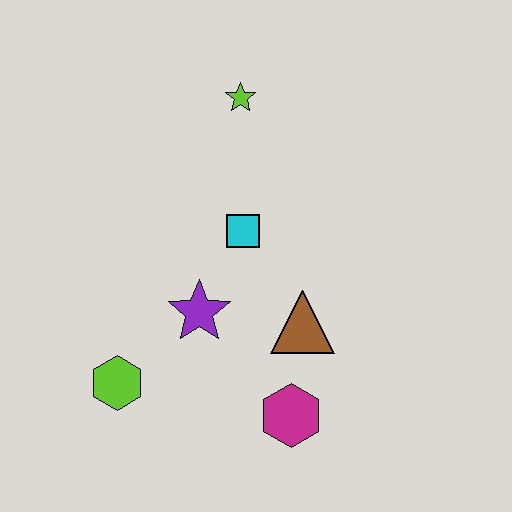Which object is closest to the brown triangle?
The magenta hexagon is closest to the brown triangle.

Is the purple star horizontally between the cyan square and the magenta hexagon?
No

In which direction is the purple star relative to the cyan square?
The purple star is below the cyan square.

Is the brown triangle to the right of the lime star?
Yes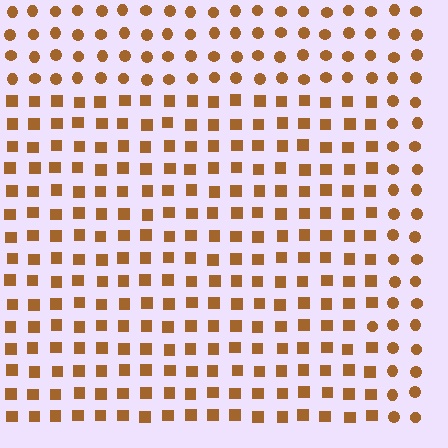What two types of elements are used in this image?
The image uses squares inside the rectangle region and circles outside it.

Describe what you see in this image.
The image is filled with small brown elements arranged in a uniform grid. A rectangle-shaped region contains squares, while the surrounding area contains circles. The boundary is defined purely by the change in element shape.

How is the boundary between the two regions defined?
The boundary is defined by a change in element shape: squares inside vs. circles outside. All elements share the same color and spacing.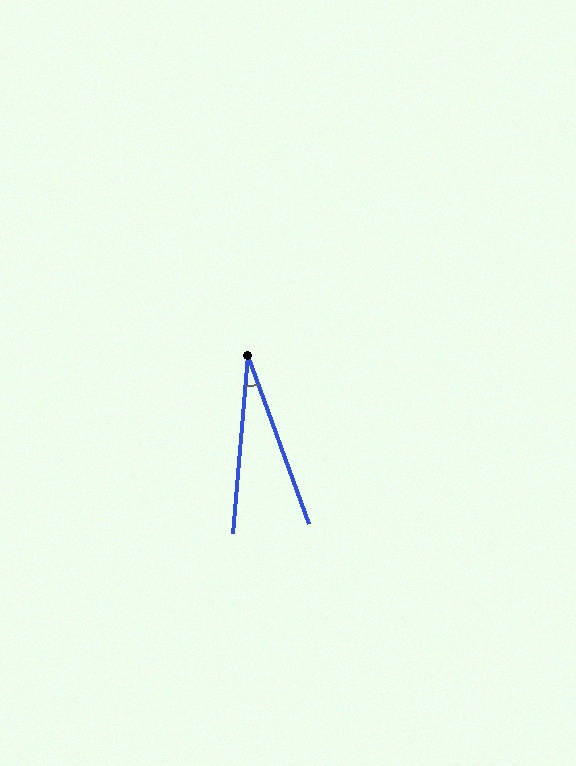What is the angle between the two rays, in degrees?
Approximately 25 degrees.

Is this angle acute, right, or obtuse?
It is acute.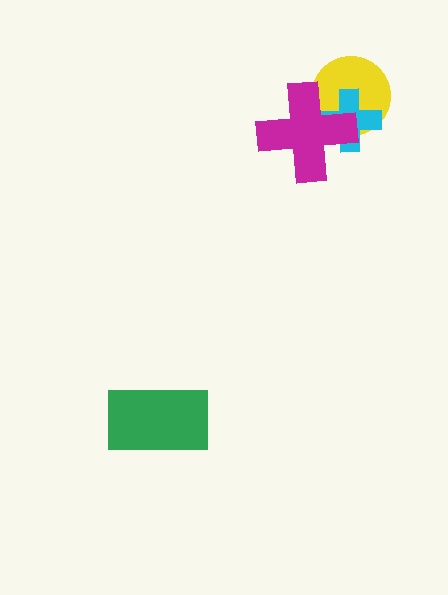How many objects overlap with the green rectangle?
0 objects overlap with the green rectangle.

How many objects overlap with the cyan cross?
2 objects overlap with the cyan cross.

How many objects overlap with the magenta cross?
2 objects overlap with the magenta cross.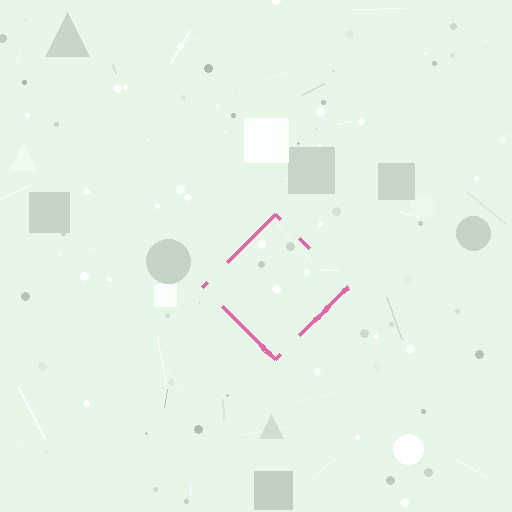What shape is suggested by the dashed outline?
The dashed outline suggests a diamond.